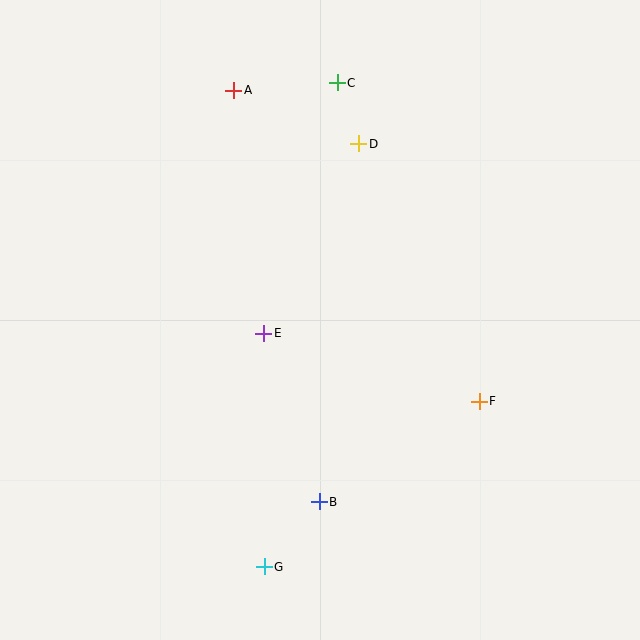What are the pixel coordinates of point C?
Point C is at (337, 83).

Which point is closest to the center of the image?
Point E at (264, 333) is closest to the center.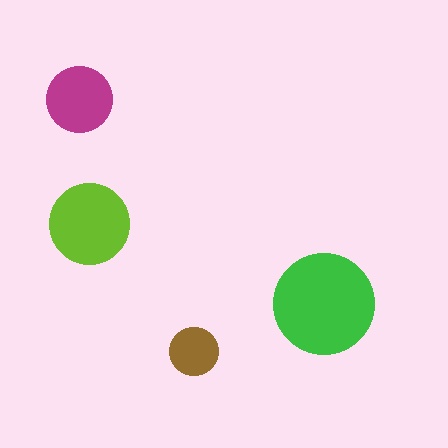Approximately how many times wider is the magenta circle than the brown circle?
About 1.5 times wider.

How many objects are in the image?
There are 4 objects in the image.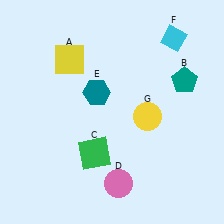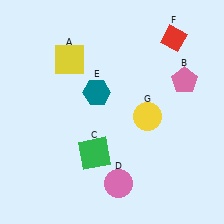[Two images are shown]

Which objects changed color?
B changed from teal to pink. F changed from cyan to red.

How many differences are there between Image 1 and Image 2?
There are 2 differences between the two images.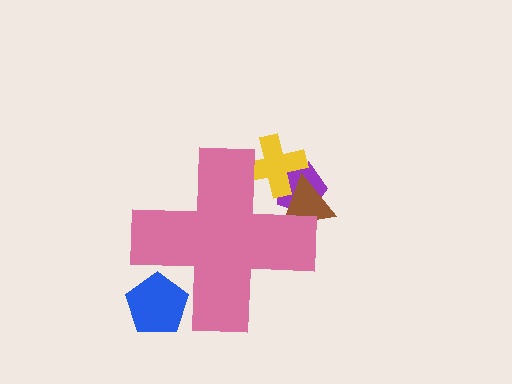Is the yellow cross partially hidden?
Yes, the yellow cross is partially hidden behind the pink cross.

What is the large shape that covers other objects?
A pink cross.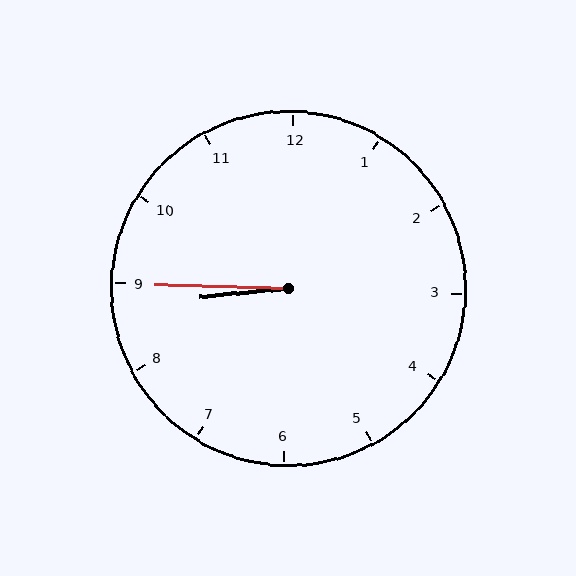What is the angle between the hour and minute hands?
Approximately 8 degrees.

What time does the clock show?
8:45.